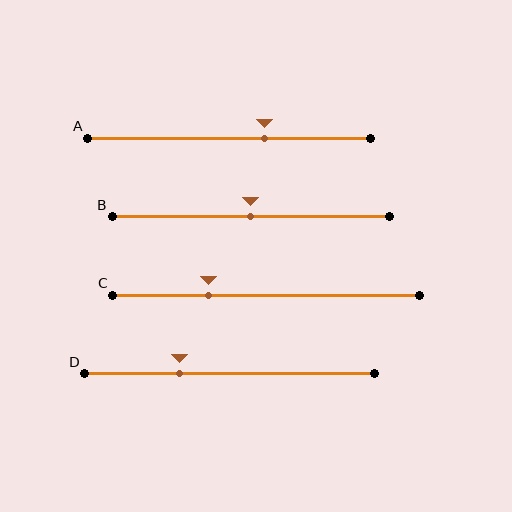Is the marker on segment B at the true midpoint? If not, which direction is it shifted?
Yes, the marker on segment B is at the true midpoint.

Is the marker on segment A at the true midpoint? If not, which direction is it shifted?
No, the marker on segment A is shifted to the right by about 13% of the segment length.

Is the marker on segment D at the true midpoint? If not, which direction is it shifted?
No, the marker on segment D is shifted to the left by about 17% of the segment length.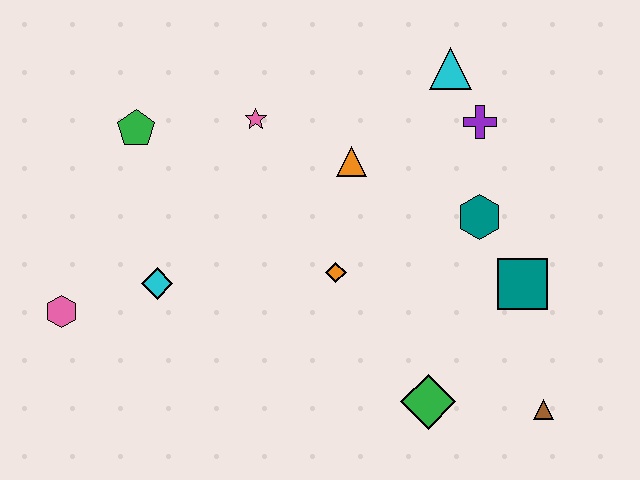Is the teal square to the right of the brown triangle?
No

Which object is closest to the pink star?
The orange triangle is closest to the pink star.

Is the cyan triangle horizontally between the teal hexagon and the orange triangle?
Yes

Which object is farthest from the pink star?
The brown triangle is farthest from the pink star.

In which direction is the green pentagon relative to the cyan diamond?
The green pentagon is above the cyan diamond.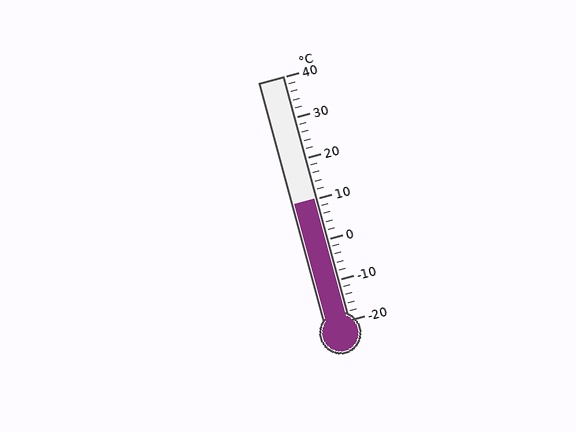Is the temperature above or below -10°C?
The temperature is above -10°C.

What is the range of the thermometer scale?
The thermometer scale ranges from -20°C to 40°C.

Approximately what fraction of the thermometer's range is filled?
The thermometer is filled to approximately 50% of its range.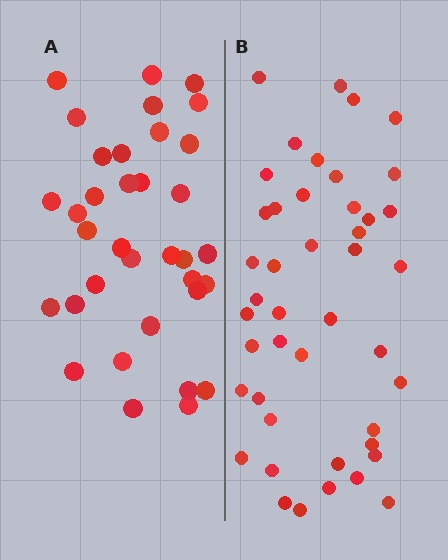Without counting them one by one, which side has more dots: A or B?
Region B (the right region) has more dots.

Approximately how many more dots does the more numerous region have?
Region B has roughly 8 or so more dots than region A.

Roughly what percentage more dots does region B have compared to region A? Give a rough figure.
About 25% more.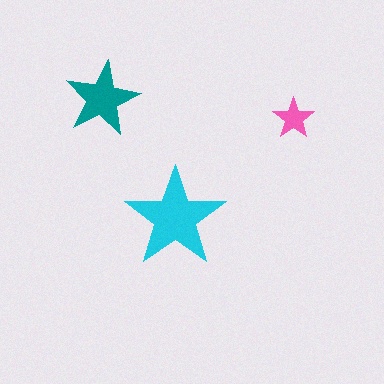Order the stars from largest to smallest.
the cyan one, the teal one, the pink one.